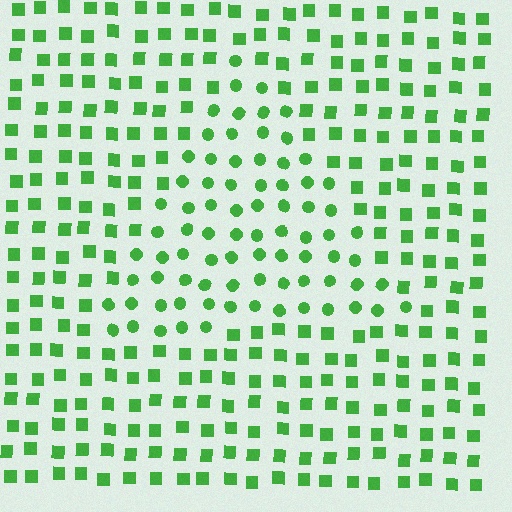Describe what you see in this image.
The image is filled with small green elements arranged in a uniform grid. A triangle-shaped region contains circles, while the surrounding area contains squares. The boundary is defined purely by the change in element shape.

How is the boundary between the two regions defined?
The boundary is defined by a change in element shape: circles inside vs. squares outside. All elements share the same color and spacing.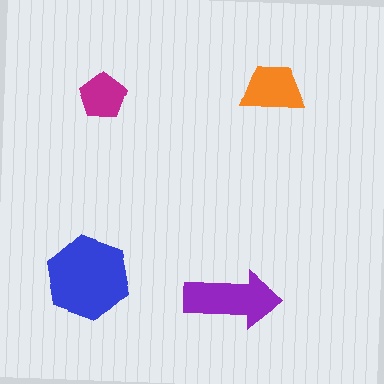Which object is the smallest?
The magenta pentagon.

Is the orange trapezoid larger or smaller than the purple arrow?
Smaller.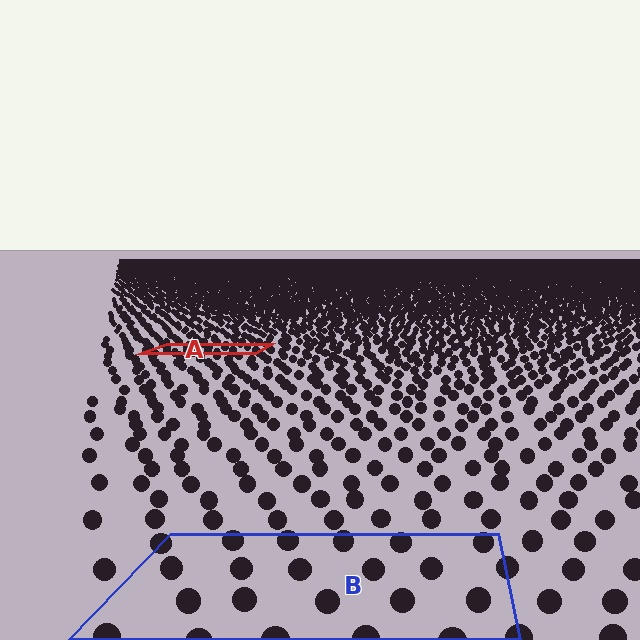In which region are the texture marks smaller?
The texture marks are smaller in region A, because it is farther away.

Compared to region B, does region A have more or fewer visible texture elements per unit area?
Region A has more texture elements per unit area — they are packed more densely because it is farther away.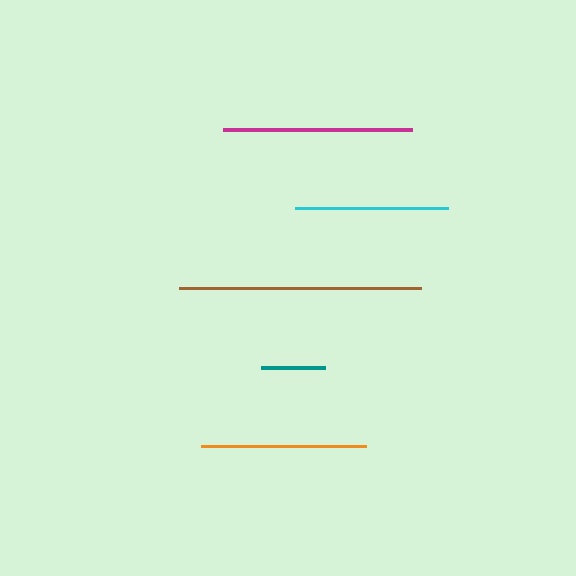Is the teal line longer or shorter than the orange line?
The orange line is longer than the teal line.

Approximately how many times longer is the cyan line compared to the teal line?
The cyan line is approximately 2.4 times the length of the teal line.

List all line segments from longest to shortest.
From longest to shortest: brown, magenta, orange, cyan, teal.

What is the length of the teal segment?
The teal segment is approximately 64 pixels long.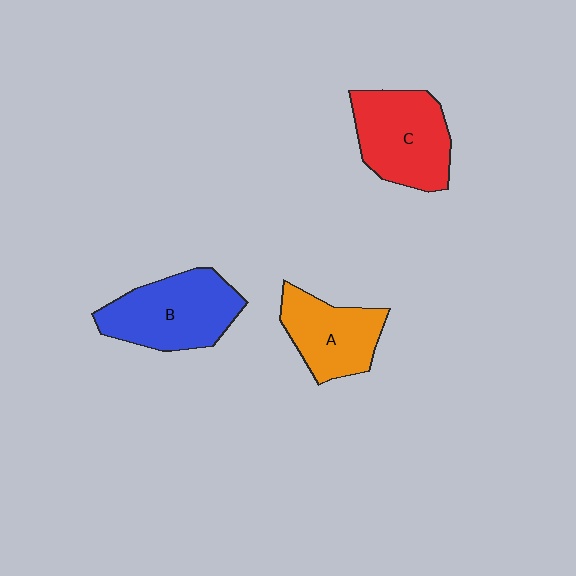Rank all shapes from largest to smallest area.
From largest to smallest: B (blue), C (red), A (orange).